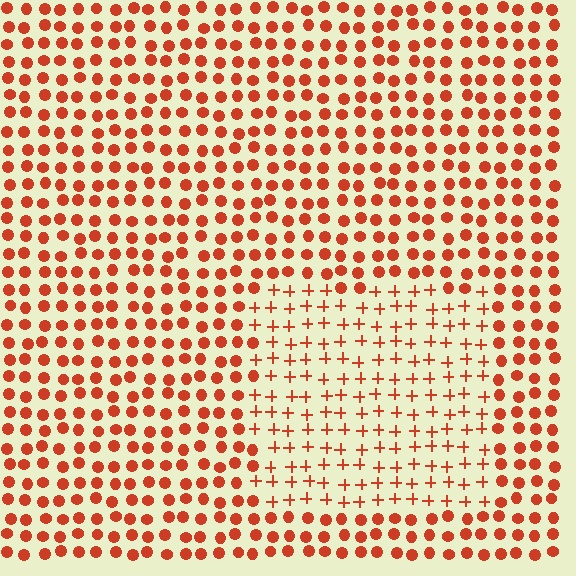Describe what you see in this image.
The image is filled with small red elements arranged in a uniform grid. A rectangle-shaped region contains plus signs, while the surrounding area contains circles. The boundary is defined purely by the change in element shape.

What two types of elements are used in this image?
The image uses plus signs inside the rectangle region and circles outside it.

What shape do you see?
I see a rectangle.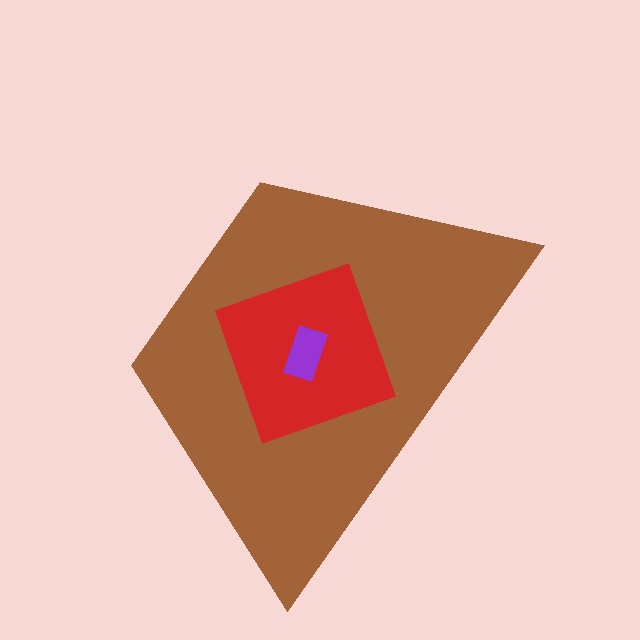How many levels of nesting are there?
3.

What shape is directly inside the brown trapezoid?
The red diamond.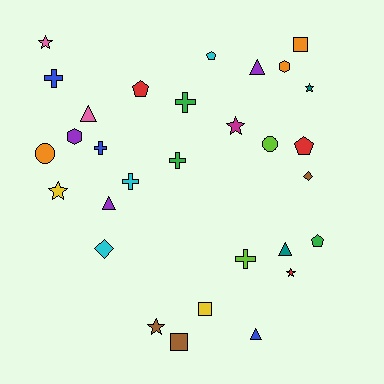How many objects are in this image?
There are 30 objects.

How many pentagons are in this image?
There are 4 pentagons.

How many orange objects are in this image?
There are 3 orange objects.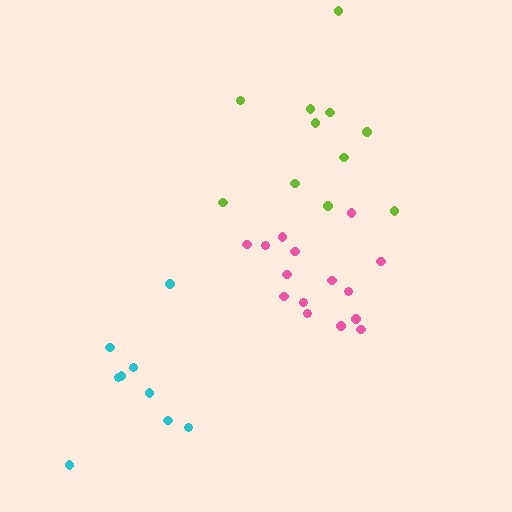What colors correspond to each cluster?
The clusters are colored: pink, lime, cyan.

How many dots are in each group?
Group 1: 15 dots, Group 2: 11 dots, Group 3: 9 dots (35 total).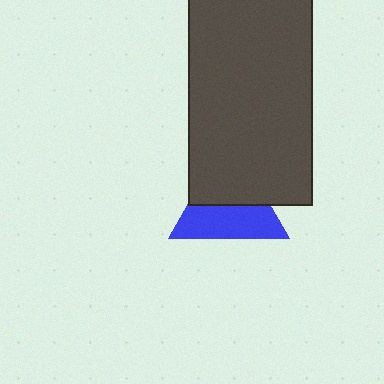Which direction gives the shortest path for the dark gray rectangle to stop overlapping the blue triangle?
Moving up gives the shortest separation.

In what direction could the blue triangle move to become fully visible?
The blue triangle could move down. That would shift it out from behind the dark gray rectangle entirely.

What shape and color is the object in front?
The object in front is a dark gray rectangle.